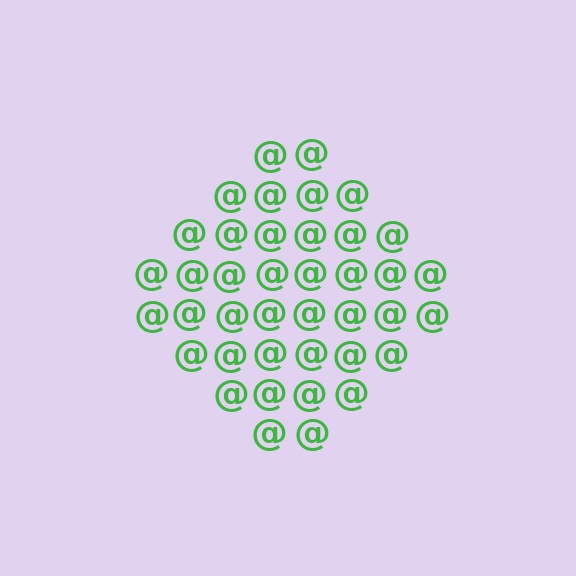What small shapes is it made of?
It is made of small at signs.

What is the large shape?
The large shape is a diamond.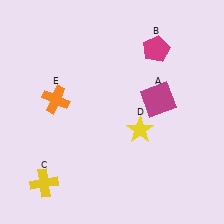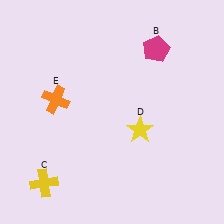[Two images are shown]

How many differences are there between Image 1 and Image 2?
There is 1 difference between the two images.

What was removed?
The magenta square (A) was removed in Image 2.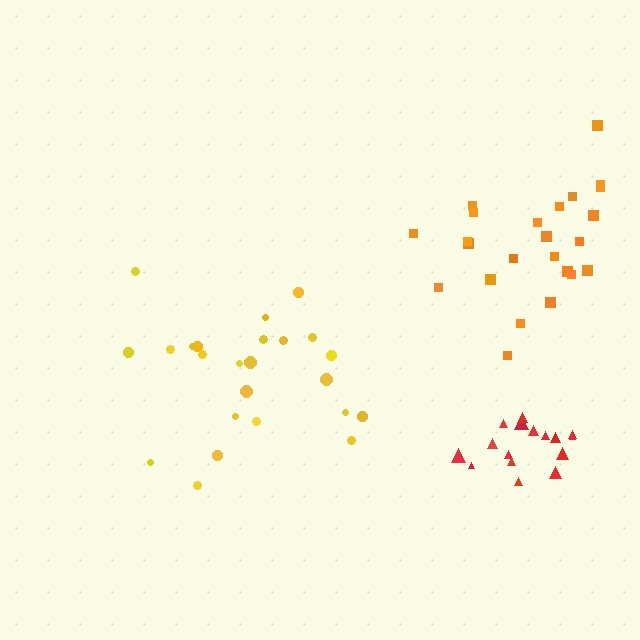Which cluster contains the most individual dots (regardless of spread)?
Yellow (24).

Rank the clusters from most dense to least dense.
red, yellow, orange.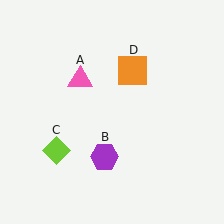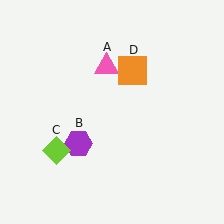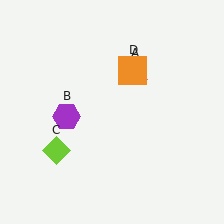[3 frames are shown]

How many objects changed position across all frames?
2 objects changed position: pink triangle (object A), purple hexagon (object B).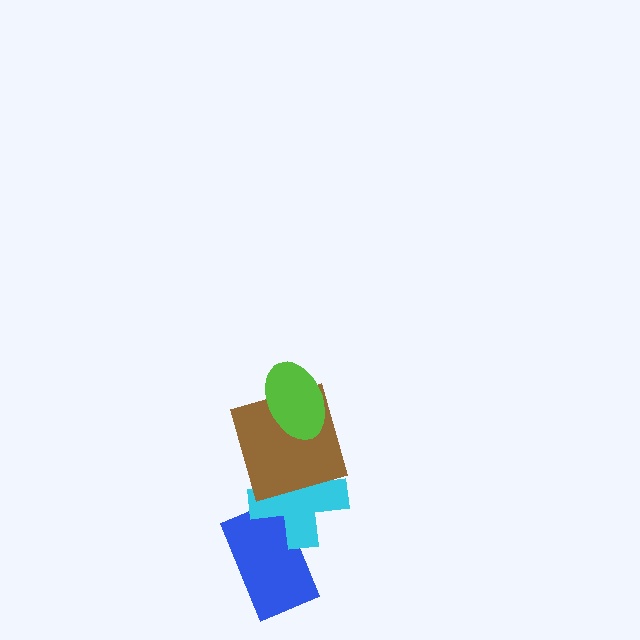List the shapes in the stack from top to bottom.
From top to bottom: the lime ellipse, the brown square, the cyan cross, the blue rectangle.